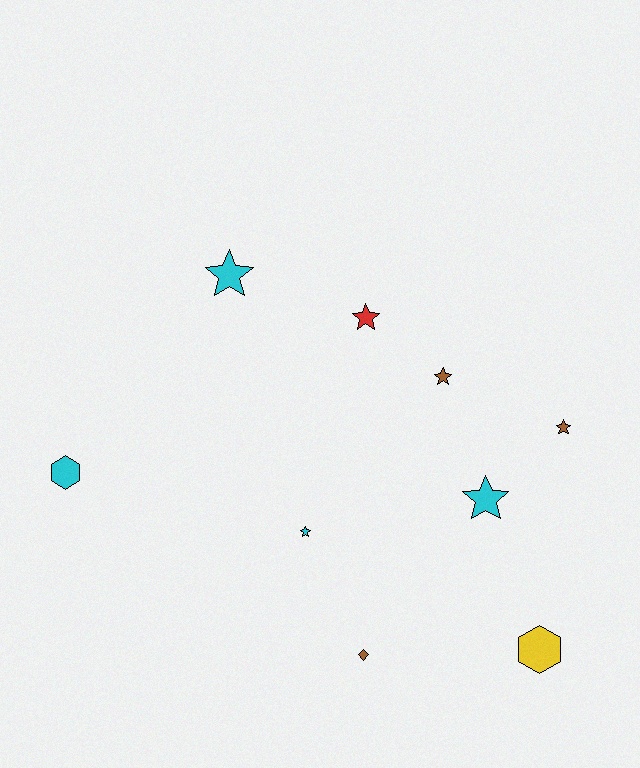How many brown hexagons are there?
There are no brown hexagons.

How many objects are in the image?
There are 9 objects.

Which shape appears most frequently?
Star, with 6 objects.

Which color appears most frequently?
Cyan, with 4 objects.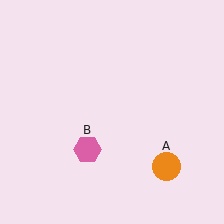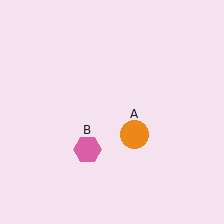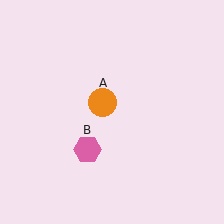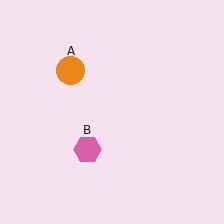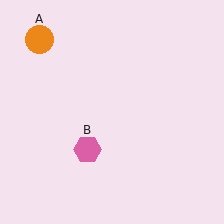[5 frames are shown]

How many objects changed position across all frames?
1 object changed position: orange circle (object A).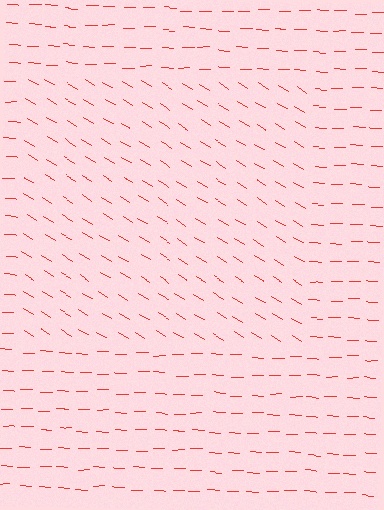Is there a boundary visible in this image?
Yes, there is a texture boundary formed by a change in line orientation.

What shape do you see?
I see a rectangle.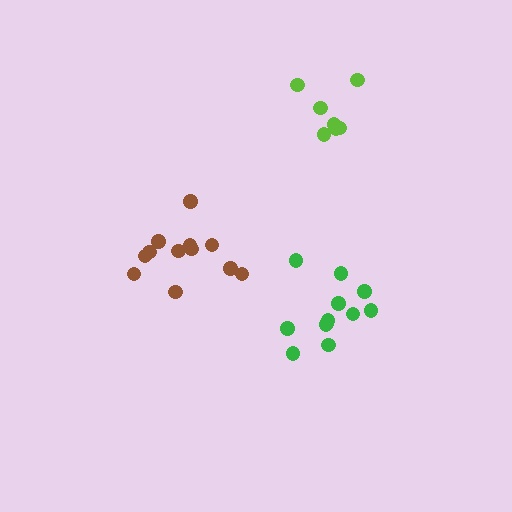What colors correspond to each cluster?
The clusters are colored: brown, lime, green.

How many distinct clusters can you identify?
There are 3 distinct clusters.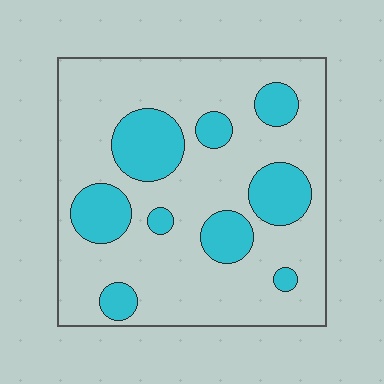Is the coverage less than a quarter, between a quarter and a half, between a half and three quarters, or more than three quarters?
Less than a quarter.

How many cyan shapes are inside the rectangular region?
9.